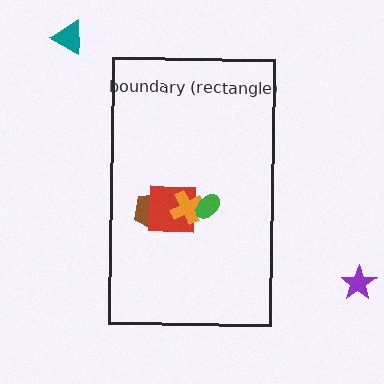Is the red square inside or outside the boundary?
Inside.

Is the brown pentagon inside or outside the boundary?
Inside.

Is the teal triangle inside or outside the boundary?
Outside.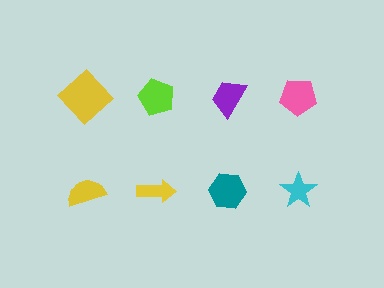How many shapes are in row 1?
4 shapes.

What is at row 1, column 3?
A purple trapezoid.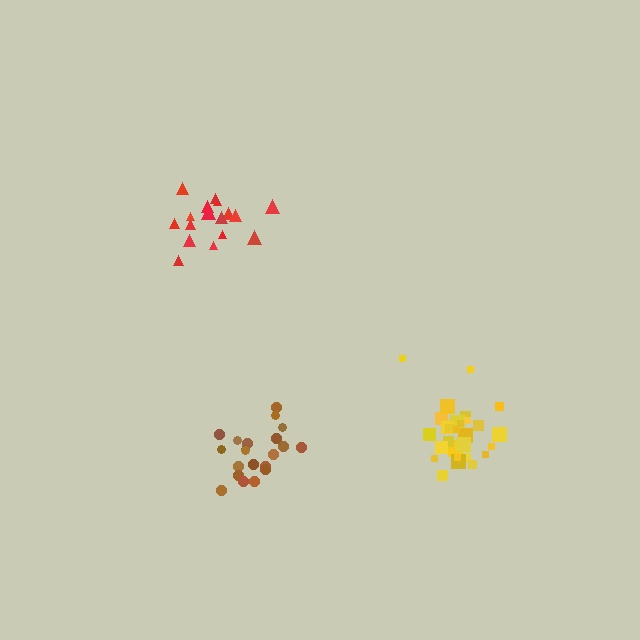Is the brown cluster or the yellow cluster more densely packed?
Yellow.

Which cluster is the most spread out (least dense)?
Red.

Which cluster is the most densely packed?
Yellow.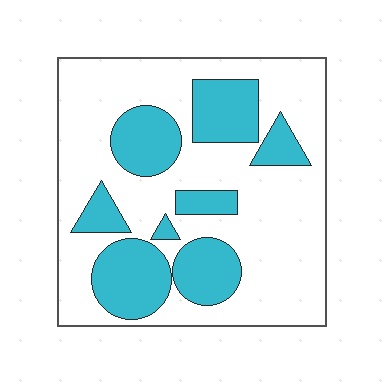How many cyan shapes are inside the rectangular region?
8.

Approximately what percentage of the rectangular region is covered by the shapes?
Approximately 30%.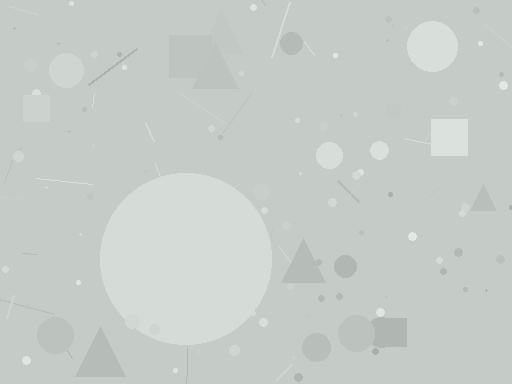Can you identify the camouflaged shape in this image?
The camouflaged shape is a circle.